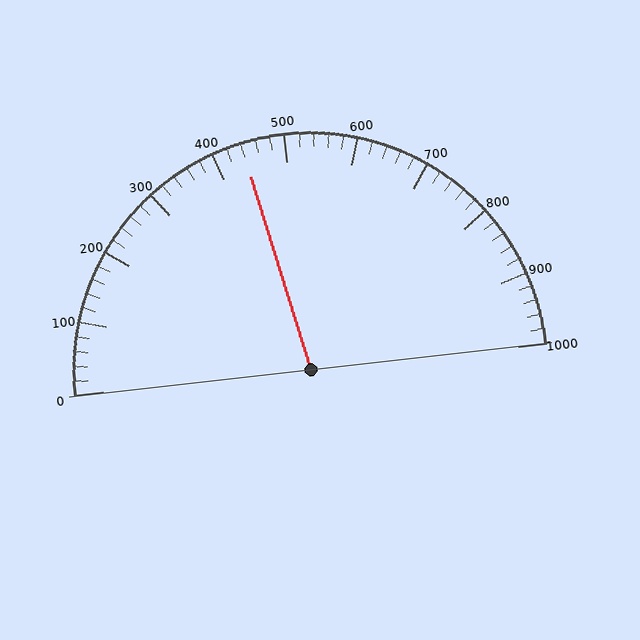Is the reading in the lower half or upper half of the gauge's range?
The reading is in the lower half of the range (0 to 1000).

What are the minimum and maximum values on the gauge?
The gauge ranges from 0 to 1000.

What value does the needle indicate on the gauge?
The needle indicates approximately 440.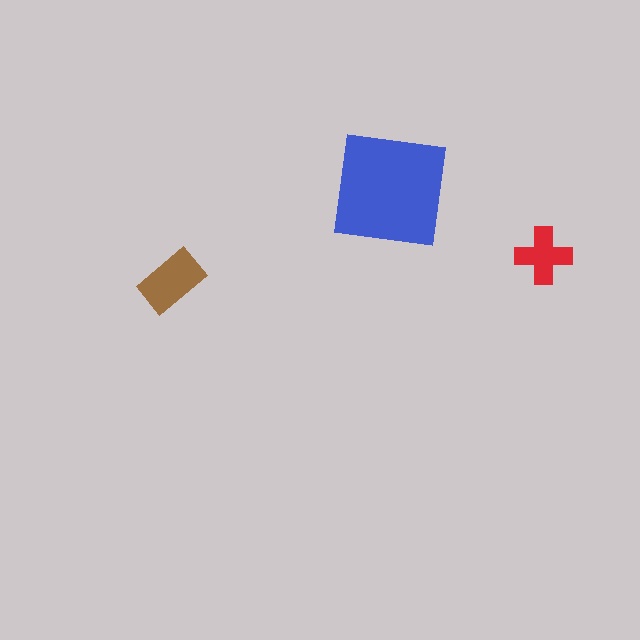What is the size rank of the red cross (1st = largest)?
3rd.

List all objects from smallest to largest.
The red cross, the brown rectangle, the blue square.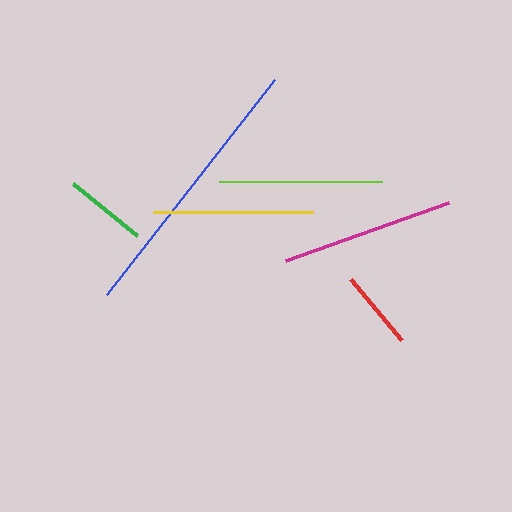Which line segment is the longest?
The blue line is the longest at approximately 273 pixels.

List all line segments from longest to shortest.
From longest to shortest: blue, magenta, lime, yellow, green, red.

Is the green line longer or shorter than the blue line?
The blue line is longer than the green line.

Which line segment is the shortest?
The red line is the shortest at approximately 79 pixels.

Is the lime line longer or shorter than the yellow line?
The lime line is longer than the yellow line.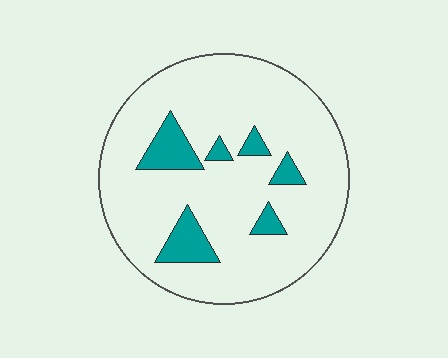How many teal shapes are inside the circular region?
6.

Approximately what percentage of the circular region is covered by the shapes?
Approximately 15%.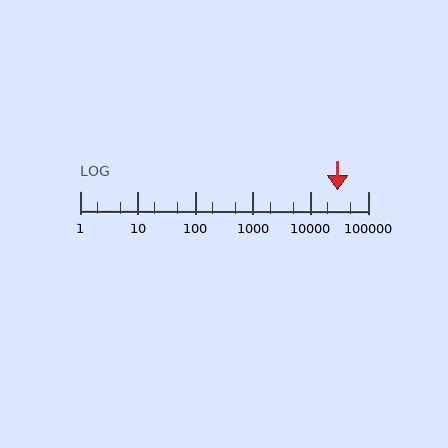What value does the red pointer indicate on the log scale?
The pointer indicates approximately 29000.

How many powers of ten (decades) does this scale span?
The scale spans 5 decades, from 1 to 100000.